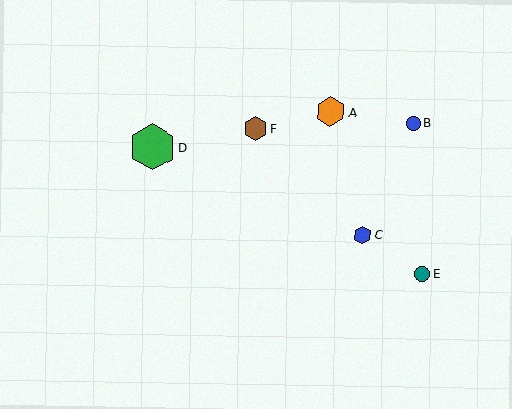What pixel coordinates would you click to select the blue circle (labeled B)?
Click at (414, 123) to select the blue circle B.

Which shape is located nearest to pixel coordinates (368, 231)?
The blue hexagon (labeled C) at (362, 235) is nearest to that location.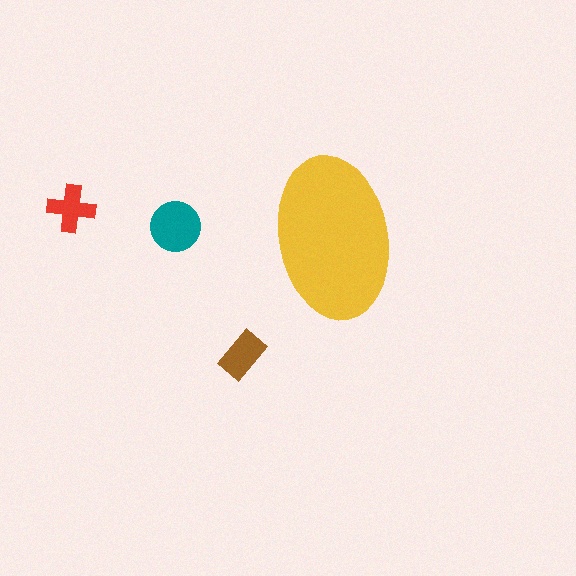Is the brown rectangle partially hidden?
No, the brown rectangle is fully visible.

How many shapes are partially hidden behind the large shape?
0 shapes are partially hidden.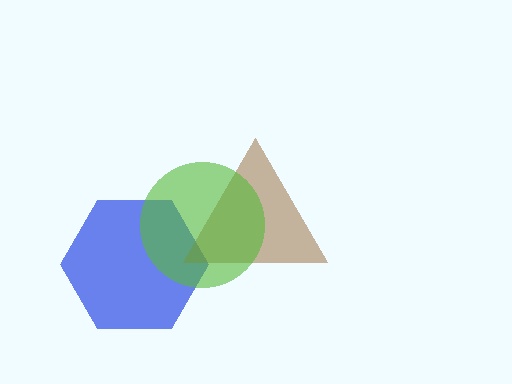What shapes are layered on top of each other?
The layered shapes are: a blue hexagon, a brown triangle, a lime circle.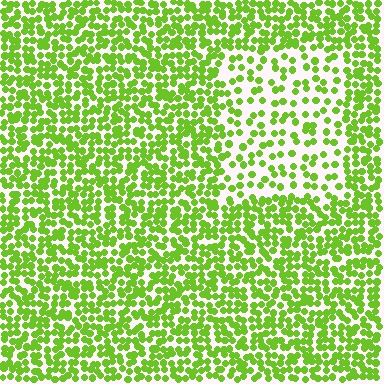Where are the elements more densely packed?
The elements are more densely packed outside the rectangle boundary.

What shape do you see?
I see a rectangle.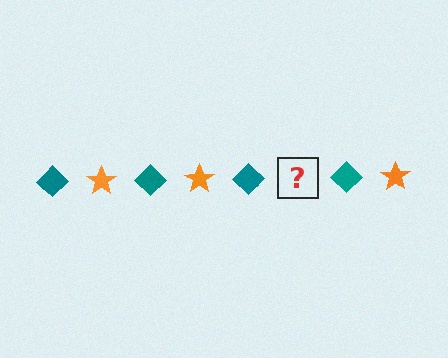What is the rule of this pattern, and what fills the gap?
The rule is that the pattern alternates between teal diamond and orange star. The gap should be filled with an orange star.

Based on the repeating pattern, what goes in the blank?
The blank should be an orange star.